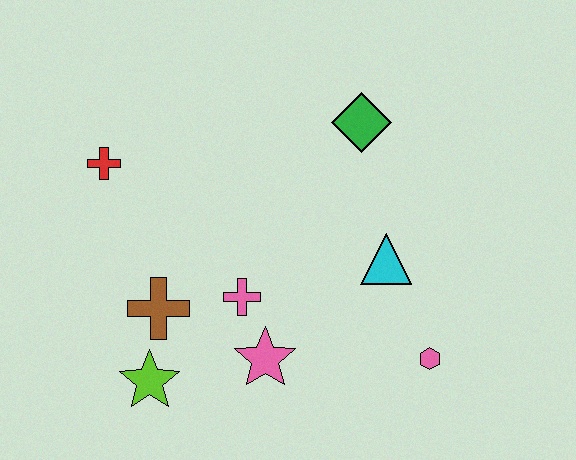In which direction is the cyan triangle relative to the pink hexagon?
The cyan triangle is above the pink hexagon.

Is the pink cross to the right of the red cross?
Yes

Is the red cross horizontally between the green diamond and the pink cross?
No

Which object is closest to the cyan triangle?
The pink hexagon is closest to the cyan triangle.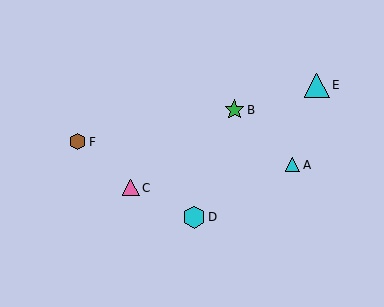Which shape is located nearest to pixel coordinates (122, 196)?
The pink triangle (labeled C) at (131, 188) is nearest to that location.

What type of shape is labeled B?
Shape B is a green star.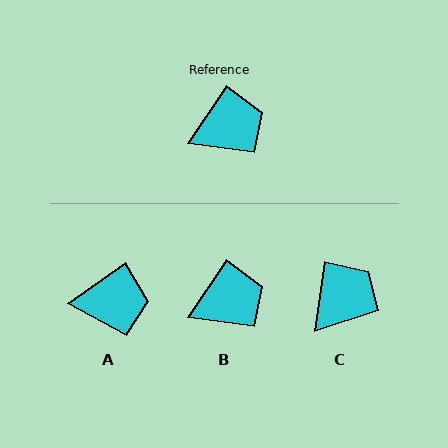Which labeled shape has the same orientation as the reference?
B.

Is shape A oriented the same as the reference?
No, it is off by about 22 degrees.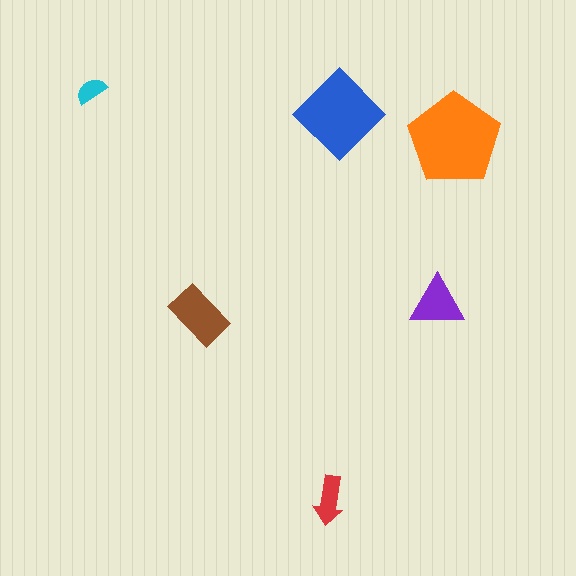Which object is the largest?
The orange pentagon.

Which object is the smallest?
The cyan semicircle.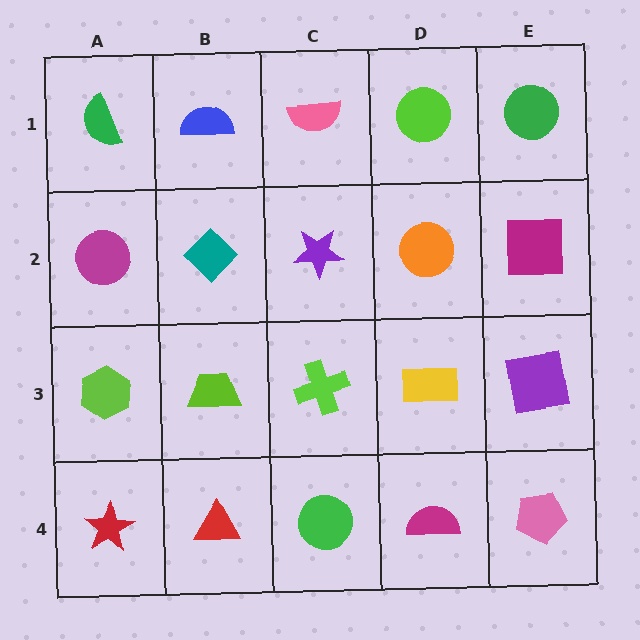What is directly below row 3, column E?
A pink pentagon.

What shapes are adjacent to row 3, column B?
A teal diamond (row 2, column B), a red triangle (row 4, column B), a lime hexagon (row 3, column A), a lime cross (row 3, column C).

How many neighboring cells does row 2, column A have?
3.